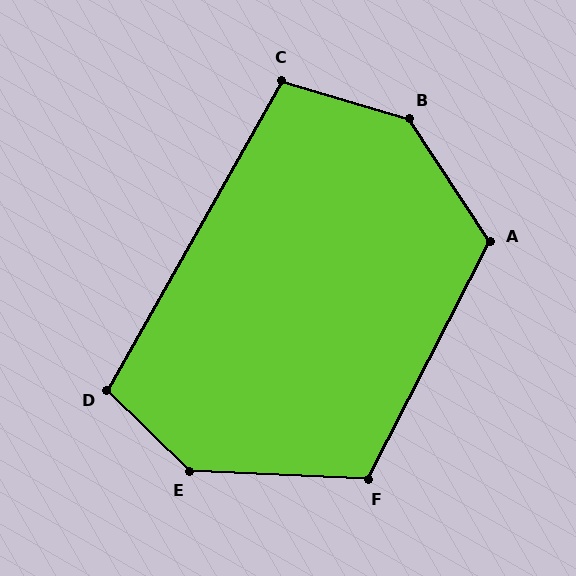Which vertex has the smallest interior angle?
C, at approximately 102 degrees.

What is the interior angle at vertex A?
Approximately 119 degrees (obtuse).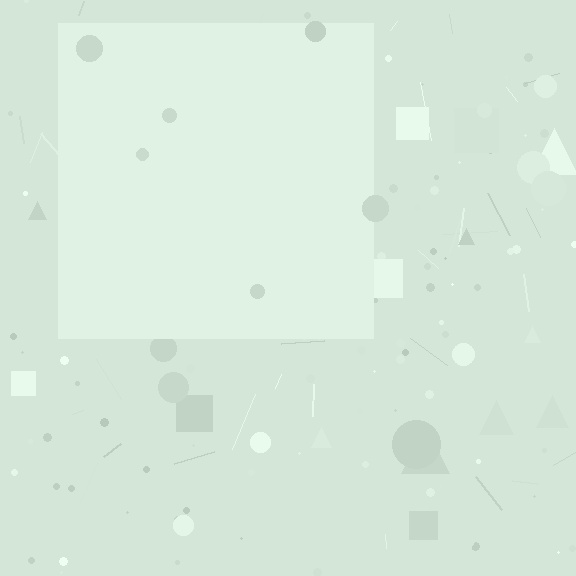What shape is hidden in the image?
A square is hidden in the image.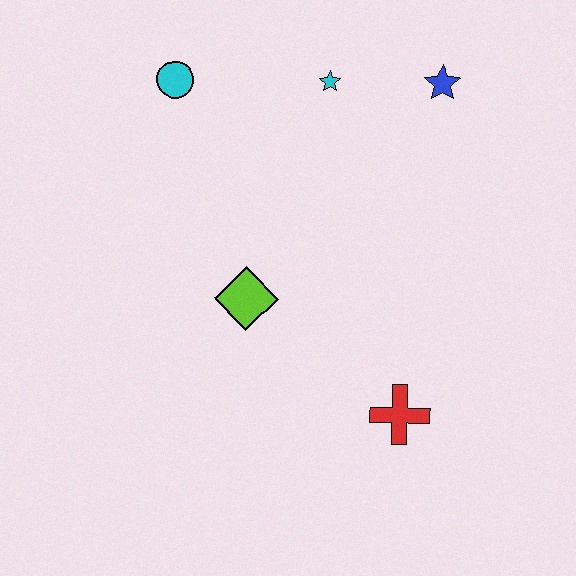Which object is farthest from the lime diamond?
The blue star is farthest from the lime diamond.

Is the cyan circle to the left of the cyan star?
Yes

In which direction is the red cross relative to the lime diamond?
The red cross is to the right of the lime diamond.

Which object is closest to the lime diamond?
The red cross is closest to the lime diamond.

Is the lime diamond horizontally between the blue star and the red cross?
No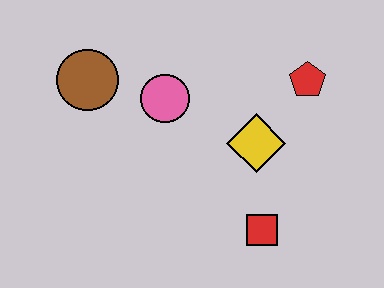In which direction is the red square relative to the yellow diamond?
The red square is below the yellow diamond.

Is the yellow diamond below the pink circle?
Yes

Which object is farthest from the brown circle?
The red square is farthest from the brown circle.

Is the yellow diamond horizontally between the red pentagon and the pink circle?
Yes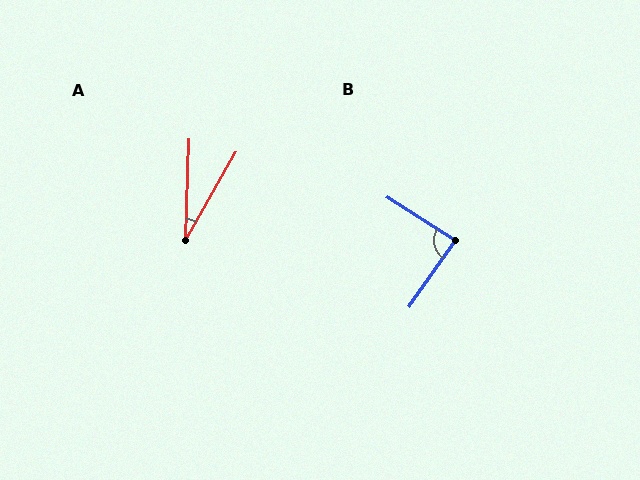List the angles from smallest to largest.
A (28°), B (88°).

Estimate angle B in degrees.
Approximately 88 degrees.